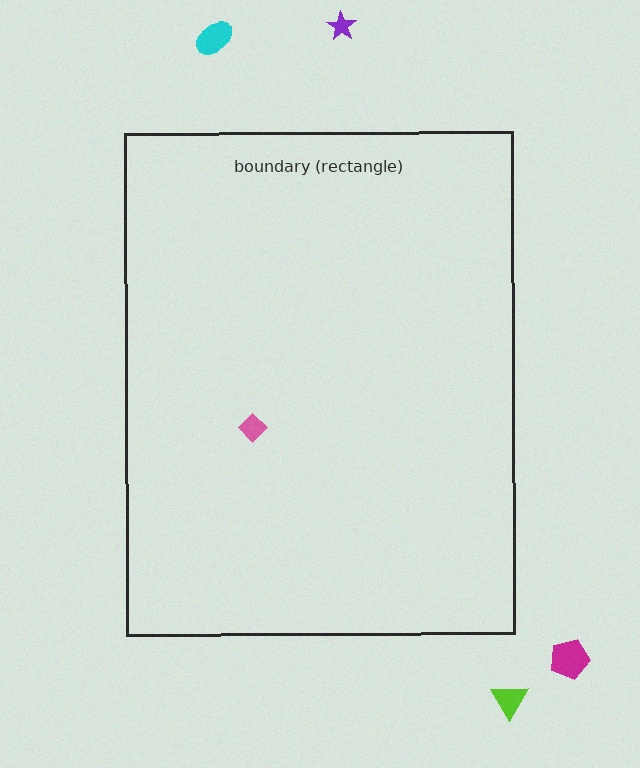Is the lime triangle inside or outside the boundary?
Outside.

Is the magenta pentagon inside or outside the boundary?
Outside.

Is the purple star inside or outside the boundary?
Outside.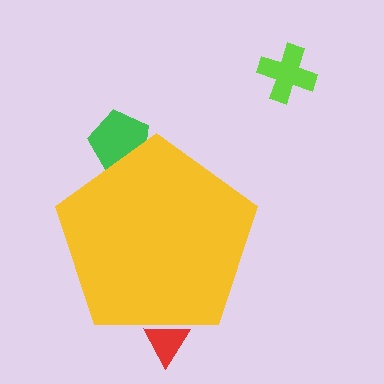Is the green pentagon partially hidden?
Yes, the green pentagon is partially hidden behind the yellow pentagon.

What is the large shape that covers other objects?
A yellow pentagon.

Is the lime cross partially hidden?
No, the lime cross is fully visible.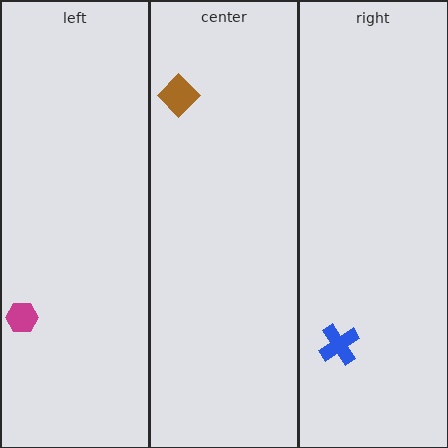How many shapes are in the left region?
1.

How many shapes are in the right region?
1.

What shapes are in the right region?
The blue cross.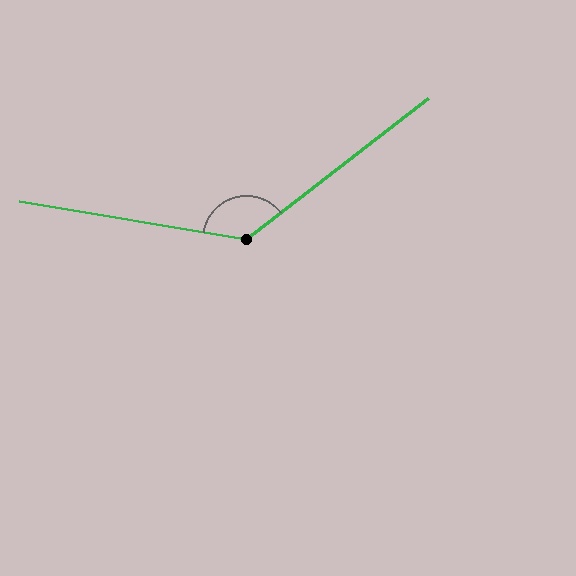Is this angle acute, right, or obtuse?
It is obtuse.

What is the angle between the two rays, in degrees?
Approximately 133 degrees.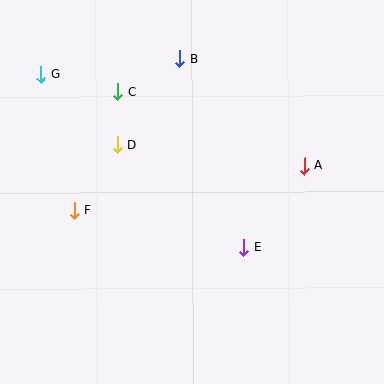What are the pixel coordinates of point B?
Point B is at (180, 59).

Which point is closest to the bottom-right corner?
Point E is closest to the bottom-right corner.